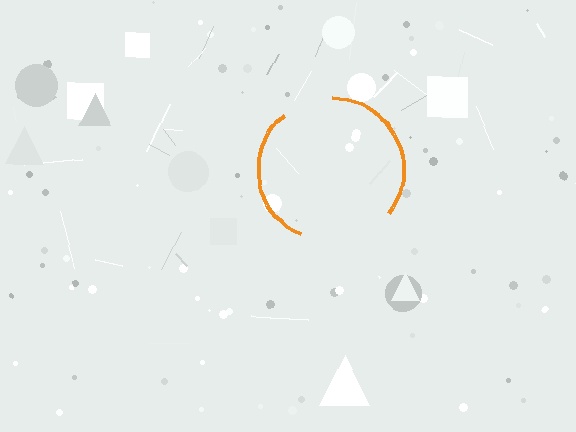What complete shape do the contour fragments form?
The contour fragments form a circle.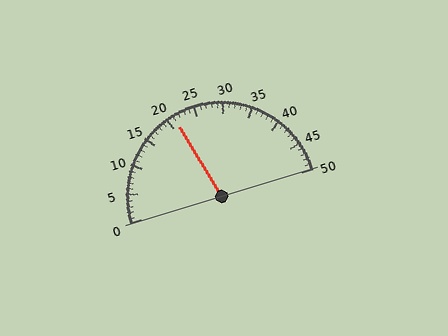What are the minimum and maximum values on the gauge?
The gauge ranges from 0 to 50.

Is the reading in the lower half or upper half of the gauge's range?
The reading is in the lower half of the range (0 to 50).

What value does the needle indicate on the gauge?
The needle indicates approximately 21.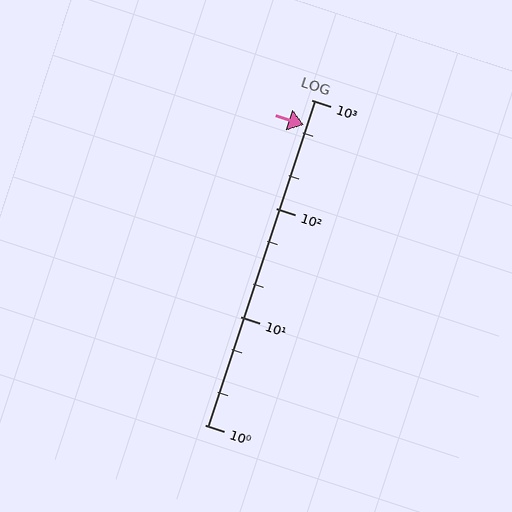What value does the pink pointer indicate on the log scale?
The pointer indicates approximately 580.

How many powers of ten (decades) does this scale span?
The scale spans 3 decades, from 1 to 1000.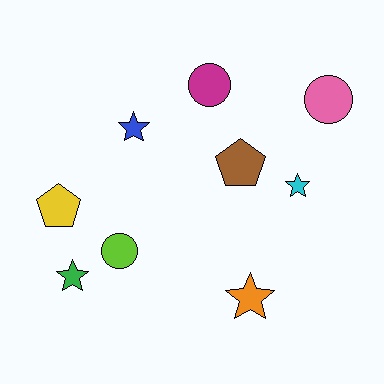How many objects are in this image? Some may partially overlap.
There are 9 objects.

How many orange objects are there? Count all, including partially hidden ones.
There is 1 orange object.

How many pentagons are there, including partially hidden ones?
There are 2 pentagons.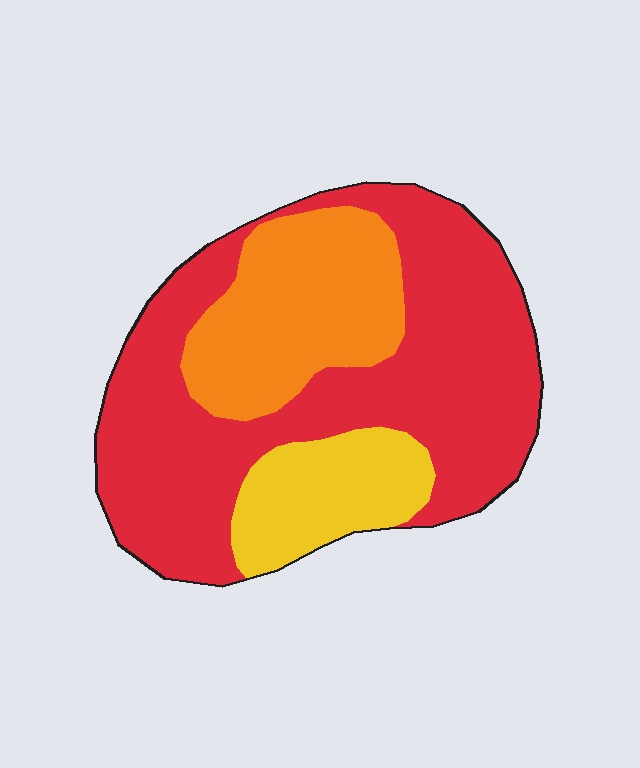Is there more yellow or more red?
Red.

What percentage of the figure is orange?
Orange covers roughly 25% of the figure.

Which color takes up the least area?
Yellow, at roughly 15%.